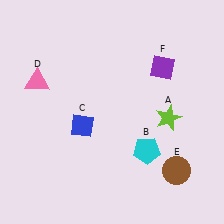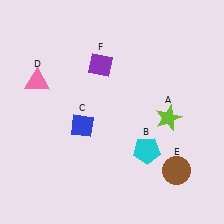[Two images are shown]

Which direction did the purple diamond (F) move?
The purple diamond (F) moved left.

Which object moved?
The purple diamond (F) moved left.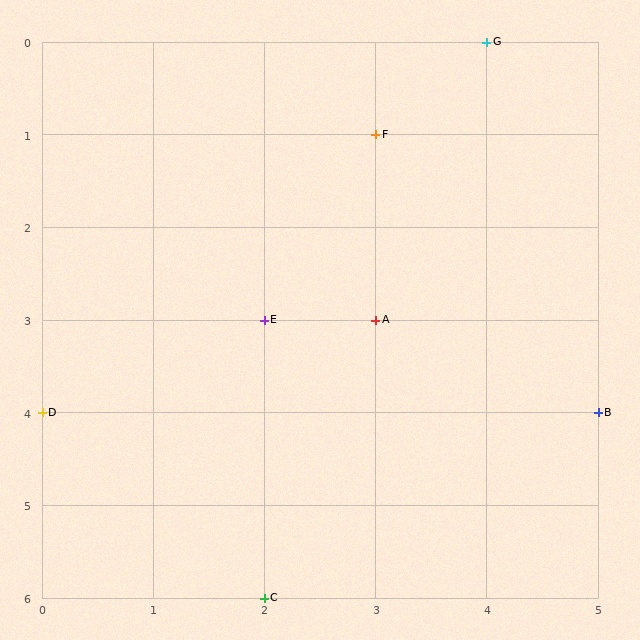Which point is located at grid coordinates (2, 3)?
Point E is at (2, 3).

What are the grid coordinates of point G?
Point G is at grid coordinates (4, 0).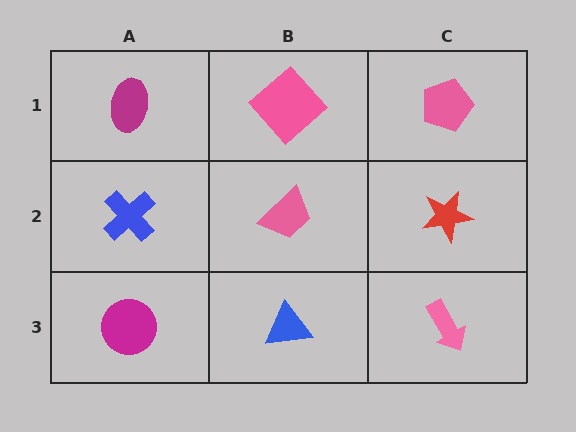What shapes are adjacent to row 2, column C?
A pink pentagon (row 1, column C), a pink arrow (row 3, column C), a pink trapezoid (row 2, column B).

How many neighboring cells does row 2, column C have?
3.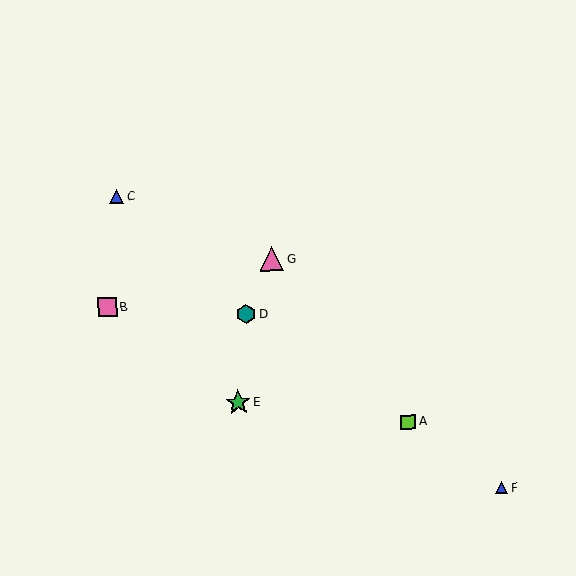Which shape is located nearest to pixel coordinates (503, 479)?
The blue triangle (labeled F) at (502, 488) is nearest to that location.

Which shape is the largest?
The pink triangle (labeled G) is the largest.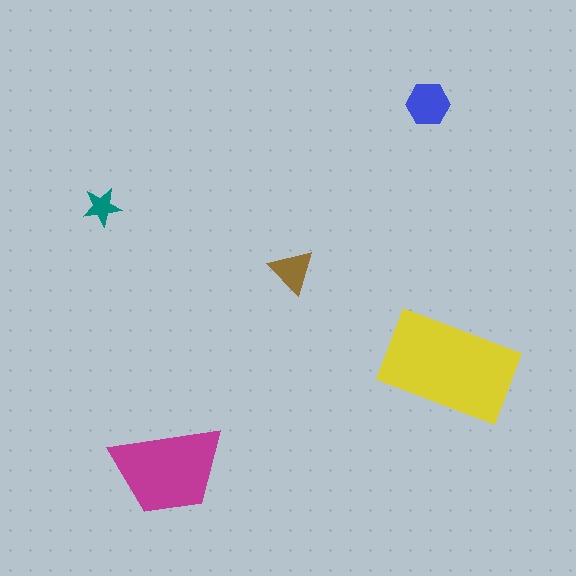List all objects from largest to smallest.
The yellow rectangle, the magenta trapezoid, the blue hexagon, the brown triangle, the teal star.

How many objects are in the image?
There are 5 objects in the image.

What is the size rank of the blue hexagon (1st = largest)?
3rd.